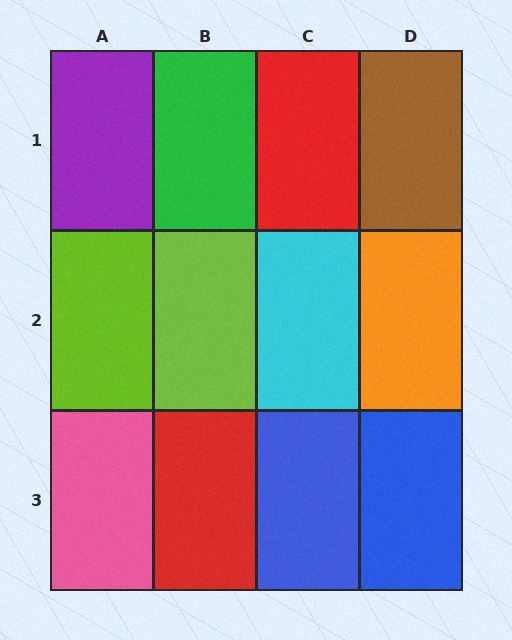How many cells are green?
1 cell is green.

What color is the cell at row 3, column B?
Red.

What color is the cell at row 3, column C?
Blue.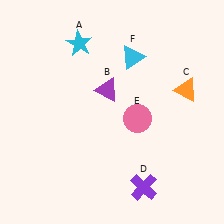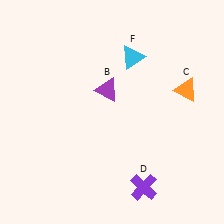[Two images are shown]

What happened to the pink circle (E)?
The pink circle (E) was removed in Image 2. It was in the bottom-right area of Image 1.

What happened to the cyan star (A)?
The cyan star (A) was removed in Image 2. It was in the top-left area of Image 1.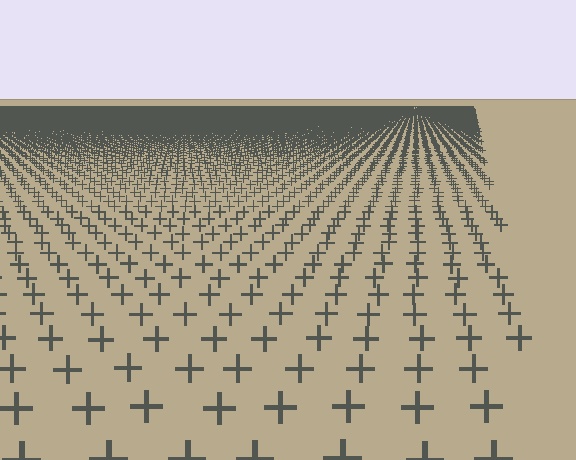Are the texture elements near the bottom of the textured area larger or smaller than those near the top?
Larger. Near the bottom, elements are closer to the viewer and appear at a bigger on-screen size.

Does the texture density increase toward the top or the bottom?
Density increases toward the top.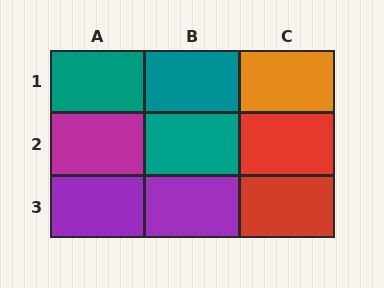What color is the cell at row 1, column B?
Teal.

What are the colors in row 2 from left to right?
Magenta, teal, red.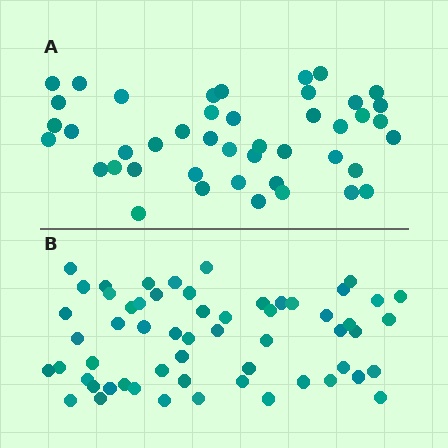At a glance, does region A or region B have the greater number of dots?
Region B (the bottom region) has more dots.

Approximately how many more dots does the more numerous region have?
Region B has approximately 15 more dots than region A.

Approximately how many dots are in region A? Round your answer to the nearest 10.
About 40 dots. (The exact count is 44, which rounds to 40.)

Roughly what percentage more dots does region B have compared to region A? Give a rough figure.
About 30% more.